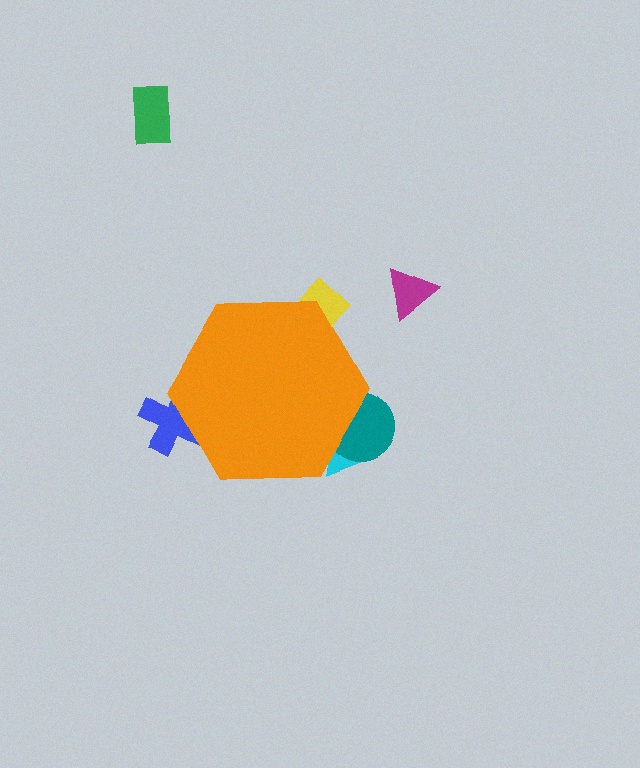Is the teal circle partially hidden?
Yes, the teal circle is partially hidden behind the orange hexagon.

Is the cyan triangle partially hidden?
Yes, the cyan triangle is partially hidden behind the orange hexagon.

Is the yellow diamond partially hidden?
Yes, the yellow diamond is partially hidden behind the orange hexagon.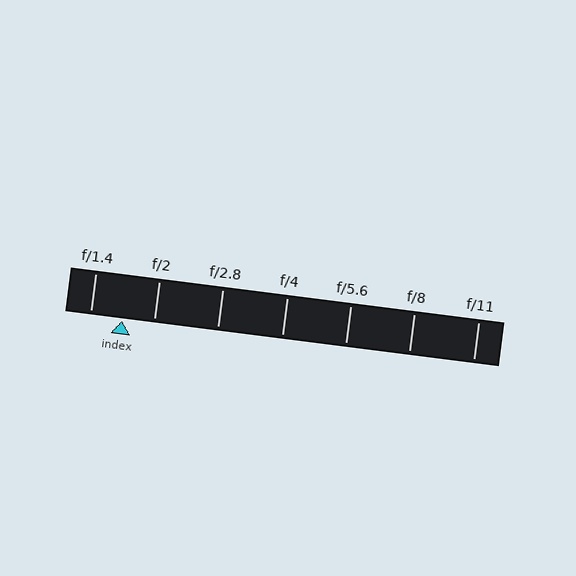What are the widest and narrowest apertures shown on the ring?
The widest aperture shown is f/1.4 and the narrowest is f/11.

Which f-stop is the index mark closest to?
The index mark is closest to f/2.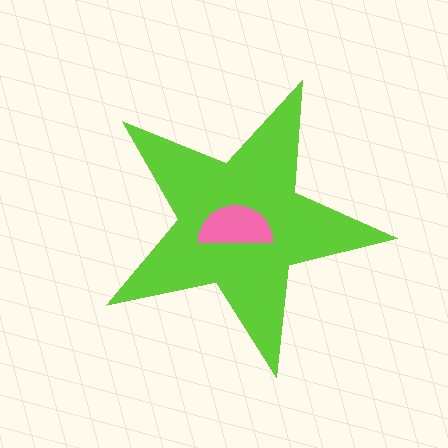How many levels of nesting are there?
2.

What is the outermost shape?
The lime star.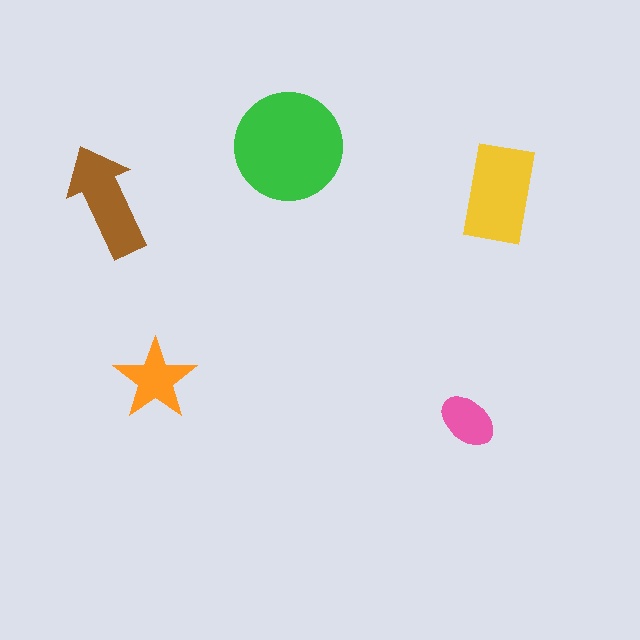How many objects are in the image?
There are 5 objects in the image.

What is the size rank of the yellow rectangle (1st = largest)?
2nd.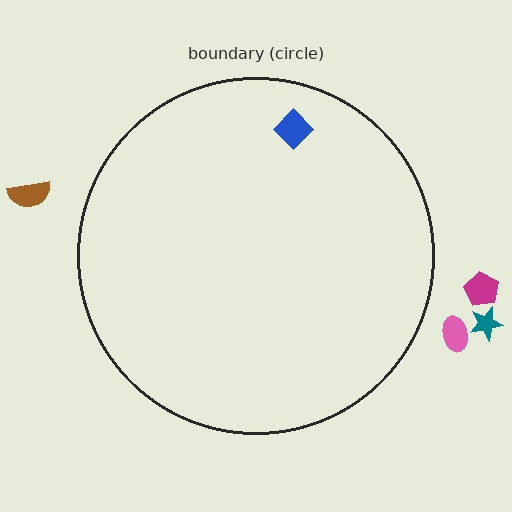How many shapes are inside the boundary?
1 inside, 4 outside.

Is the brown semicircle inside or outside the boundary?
Outside.